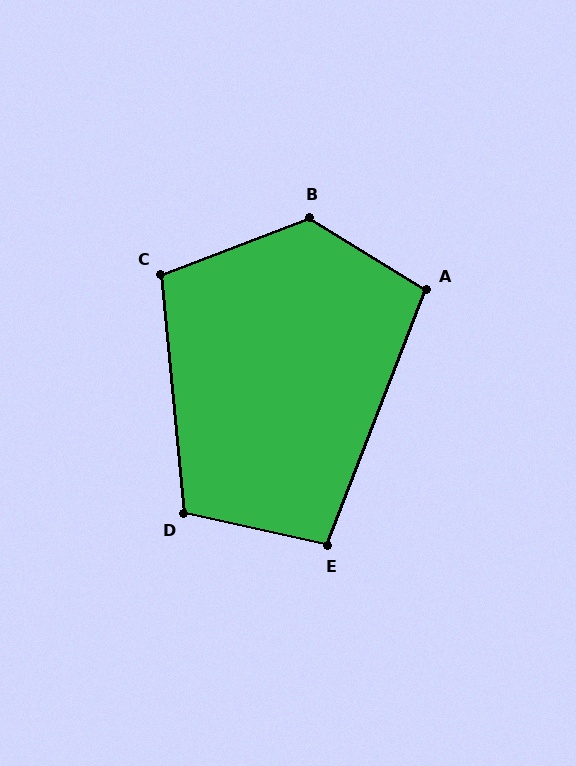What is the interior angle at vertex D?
Approximately 108 degrees (obtuse).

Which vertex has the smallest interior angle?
E, at approximately 99 degrees.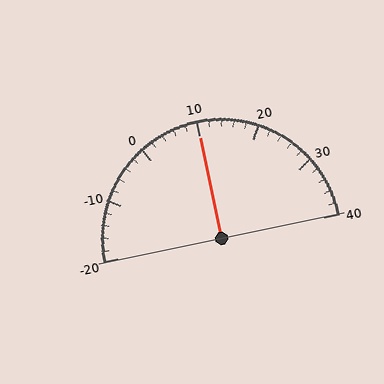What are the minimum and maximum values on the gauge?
The gauge ranges from -20 to 40.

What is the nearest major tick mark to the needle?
The nearest major tick mark is 10.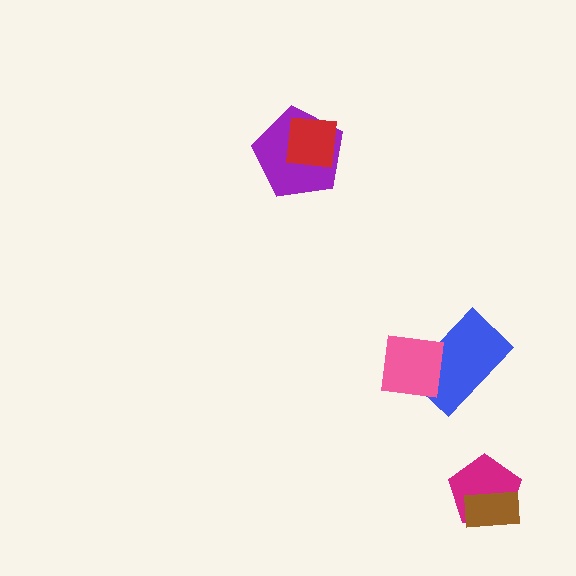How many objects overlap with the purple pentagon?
1 object overlaps with the purple pentagon.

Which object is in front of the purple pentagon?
The red square is in front of the purple pentagon.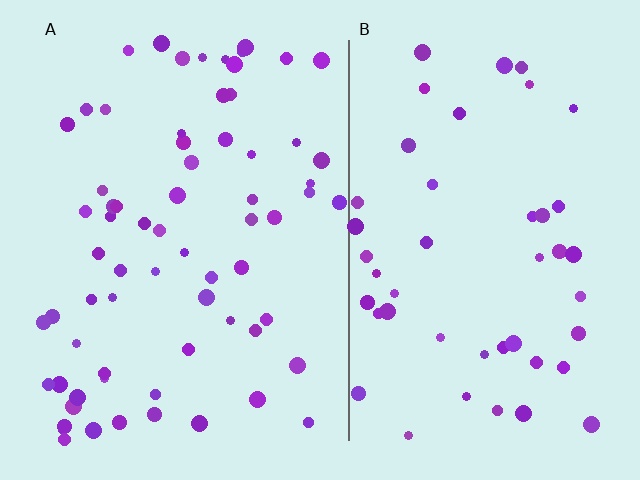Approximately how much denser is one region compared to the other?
Approximately 1.5× — region A over region B.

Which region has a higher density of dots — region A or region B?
A (the left).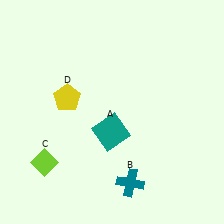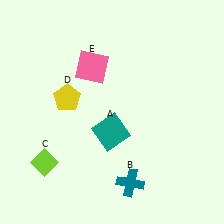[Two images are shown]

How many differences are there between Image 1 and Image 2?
There is 1 difference between the two images.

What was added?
A pink square (E) was added in Image 2.